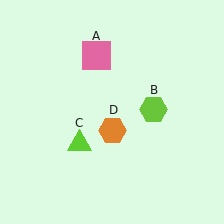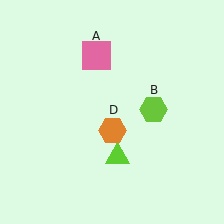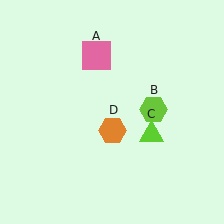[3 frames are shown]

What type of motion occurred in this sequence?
The lime triangle (object C) rotated counterclockwise around the center of the scene.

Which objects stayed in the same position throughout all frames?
Pink square (object A) and lime hexagon (object B) and orange hexagon (object D) remained stationary.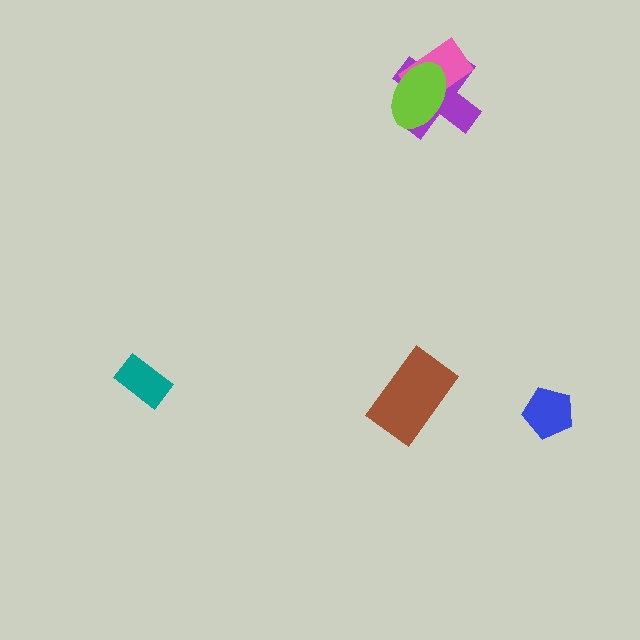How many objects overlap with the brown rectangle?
0 objects overlap with the brown rectangle.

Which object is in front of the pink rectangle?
The lime ellipse is in front of the pink rectangle.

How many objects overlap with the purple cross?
2 objects overlap with the purple cross.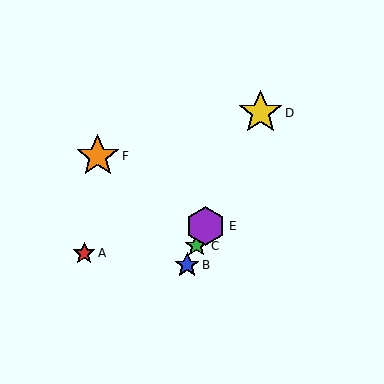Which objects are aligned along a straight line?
Objects B, C, D, E are aligned along a straight line.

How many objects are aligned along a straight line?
4 objects (B, C, D, E) are aligned along a straight line.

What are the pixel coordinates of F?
Object F is at (98, 156).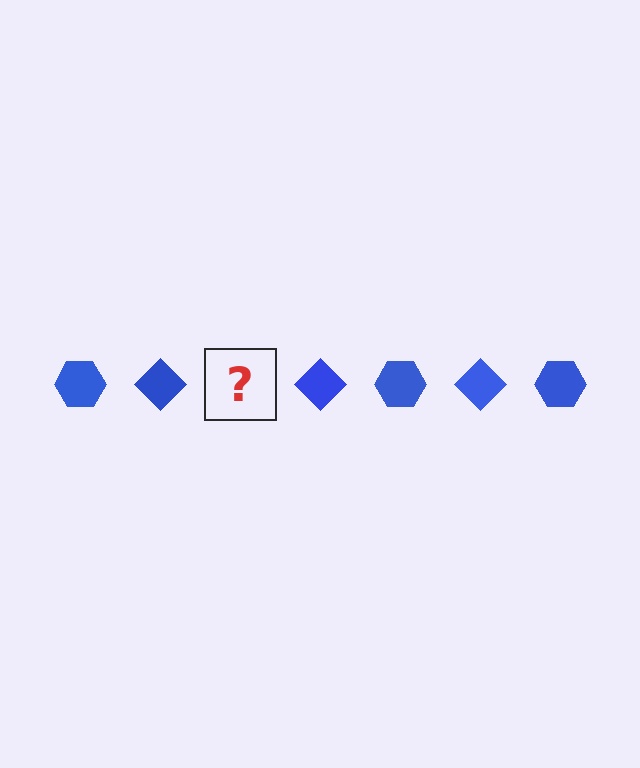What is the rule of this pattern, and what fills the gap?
The rule is that the pattern cycles through hexagon, diamond shapes in blue. The gap should be filled with a blue hexagon.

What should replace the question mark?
The question mark should be replaced with a blue hexagon.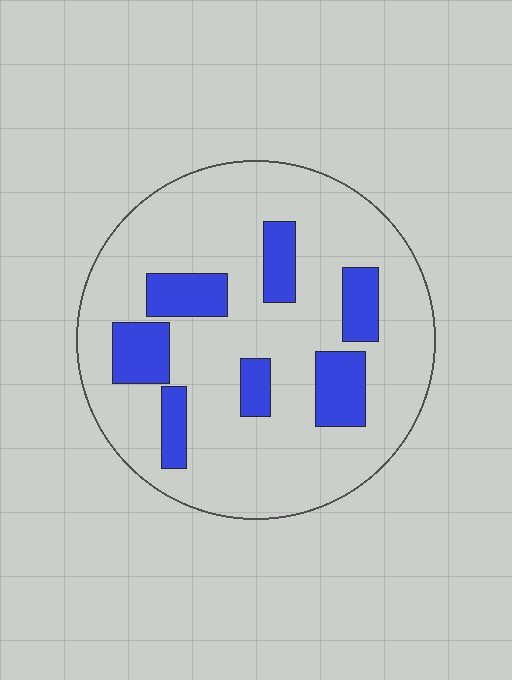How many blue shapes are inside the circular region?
7.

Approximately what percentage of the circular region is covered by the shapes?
Approximately 20%.